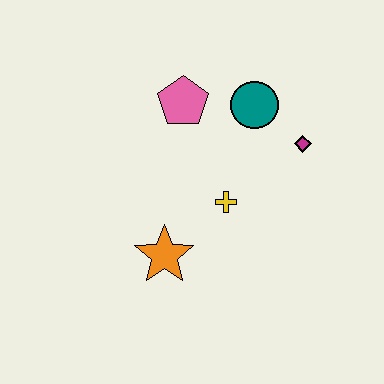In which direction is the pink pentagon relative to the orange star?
The pink pentagon is above the orange star.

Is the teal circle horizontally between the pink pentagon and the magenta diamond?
Yes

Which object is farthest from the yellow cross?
The pink pentagon is farthest from the yellow cross.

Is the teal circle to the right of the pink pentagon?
Yes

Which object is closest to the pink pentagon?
The teal circle is closest to the pink pentagon.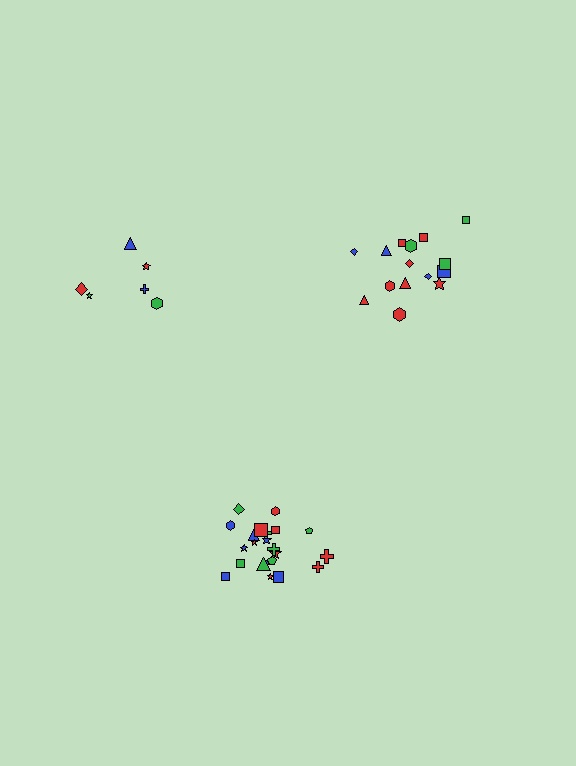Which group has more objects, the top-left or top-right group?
The top-right group.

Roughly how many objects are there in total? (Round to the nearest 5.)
Roughly 45 objects in total.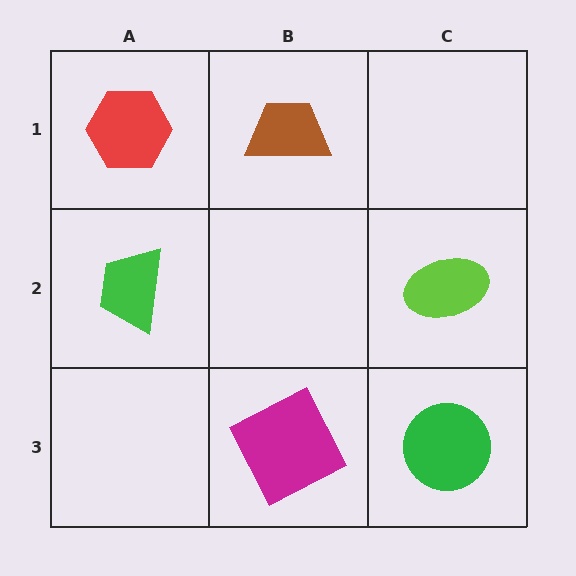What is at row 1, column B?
A brown trapezoid.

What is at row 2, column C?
A lime ellipse.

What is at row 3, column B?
A magenta square.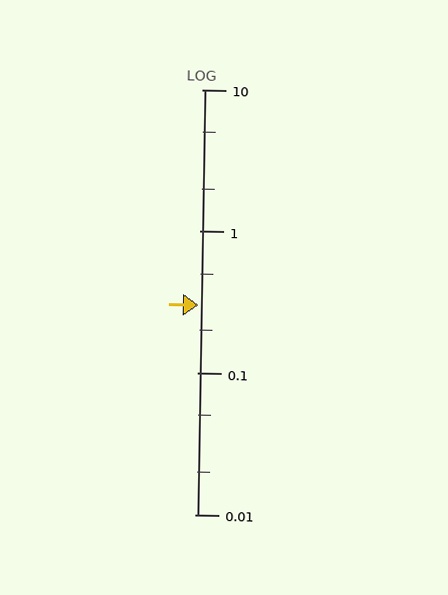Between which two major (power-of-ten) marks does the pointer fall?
The pointer is between 0.1 and 1.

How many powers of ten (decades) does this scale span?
The scale spans 3 decades, from 0.01 to 10.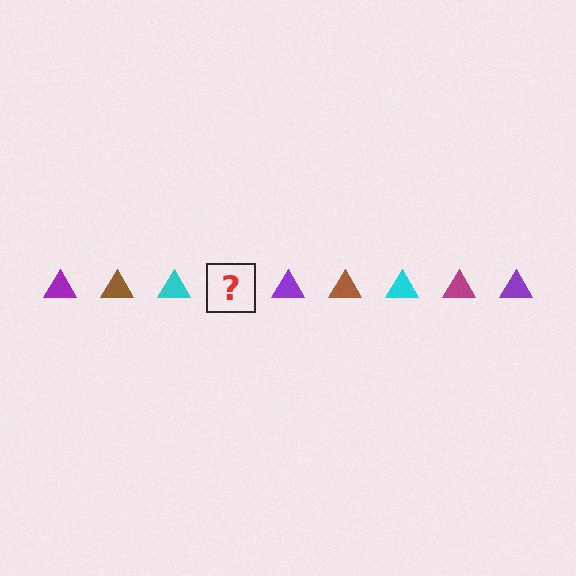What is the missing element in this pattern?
The missing element is a magenta triangle.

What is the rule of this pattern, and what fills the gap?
The rule is that the pattern cycles through purple, brown, cyan, magenta triangles. The gap should be filled with a magenta triangle.